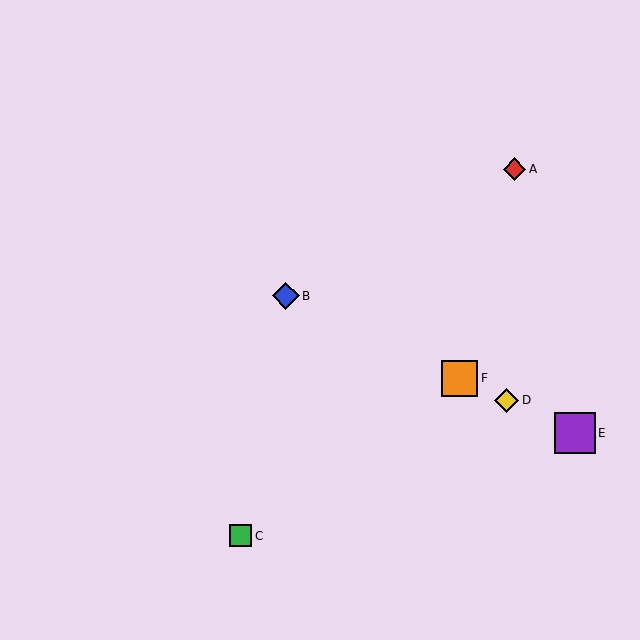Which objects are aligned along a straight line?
Objects B, D, E, F are aligned along a straight line.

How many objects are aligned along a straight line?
4 objects (B, D, E, F) are aligned along a straight line.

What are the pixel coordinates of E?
Object E is at (575, 433).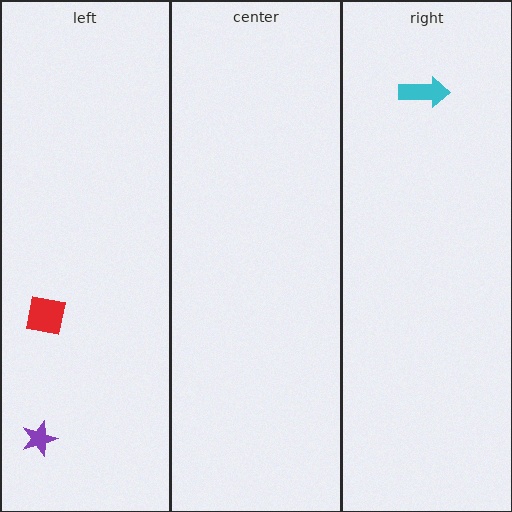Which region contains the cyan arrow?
The right region.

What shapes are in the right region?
The cyan arrow.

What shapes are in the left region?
The red square, the purple star.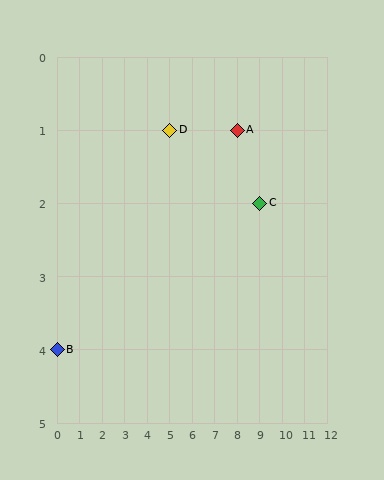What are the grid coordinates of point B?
Point B is at grid coordinates (0, 4).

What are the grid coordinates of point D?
Point D is at grid coordinates (5, 1).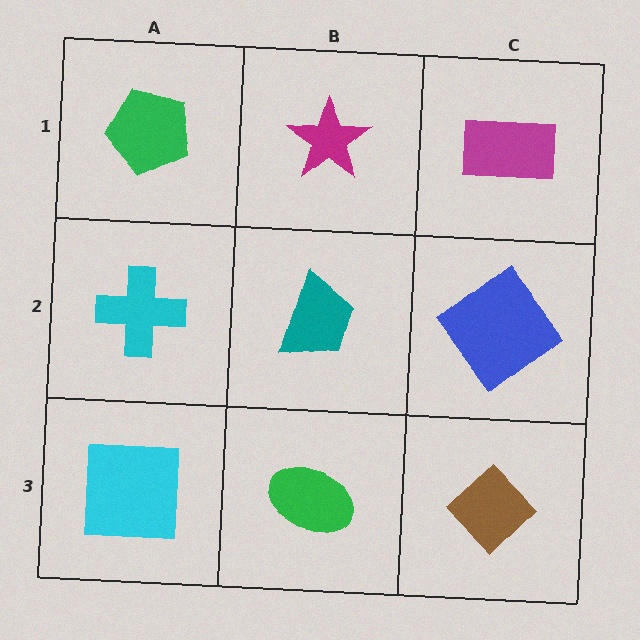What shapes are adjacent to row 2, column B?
A magenta star (row 1, column B), a green ellipse (row 3, column B), a cyan cross (row 2, column A), a blue diamond (row 2, column C).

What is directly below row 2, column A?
A cyan square.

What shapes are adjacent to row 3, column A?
A cyan cross (row 2, column A), a green ellipse (row 3, column B).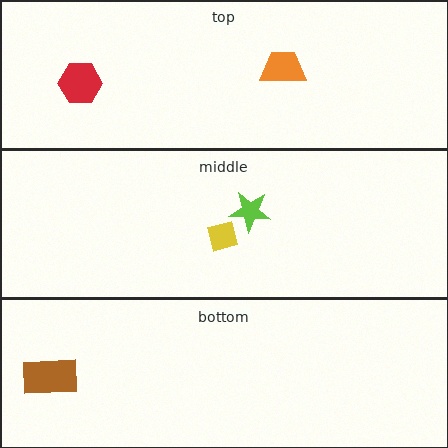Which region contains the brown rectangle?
The bottom region.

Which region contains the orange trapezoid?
The top region.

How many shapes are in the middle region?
2.